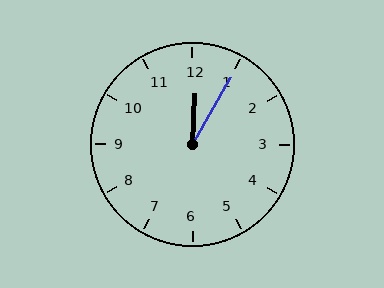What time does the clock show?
12:05.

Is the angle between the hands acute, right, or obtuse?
It is acute.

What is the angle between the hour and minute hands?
Approximately 28 degrees.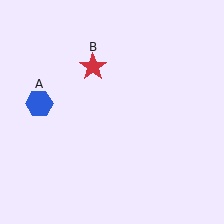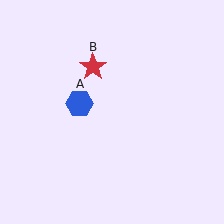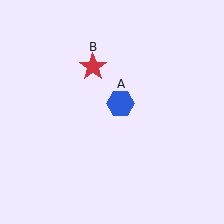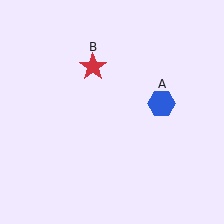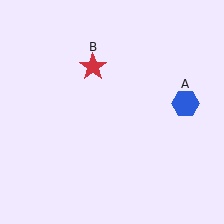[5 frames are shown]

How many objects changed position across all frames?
1 object changed position: blue hexagon (object A).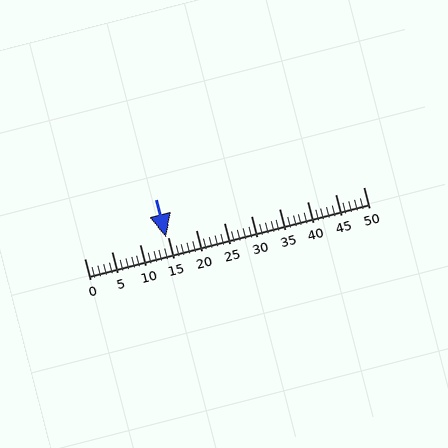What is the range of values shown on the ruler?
The ruler shows values from 0 to 50.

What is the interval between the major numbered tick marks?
The major tick marks are spaced 5 units apart.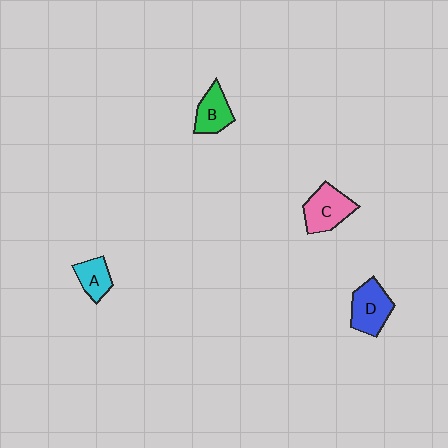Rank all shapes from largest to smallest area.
From largest to smallest: C (pink), D (blue), B (green), A (cyan).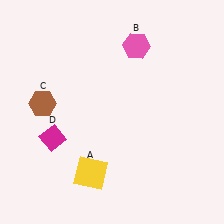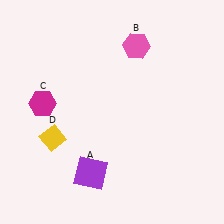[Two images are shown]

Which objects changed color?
A changed from yellow to purple. C changed from brown to magenta. D changed from magenta to yellow.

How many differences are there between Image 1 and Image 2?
There are 3 differences between the two images.